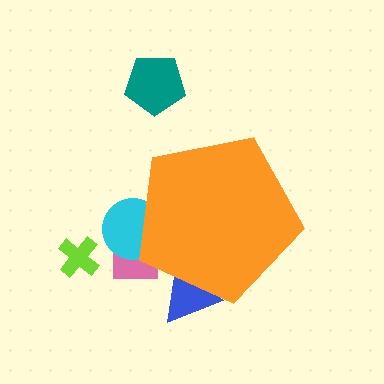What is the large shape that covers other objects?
An orange pentagon.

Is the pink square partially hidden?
Yes, the pink square is partially hidden behind the orange pentagon.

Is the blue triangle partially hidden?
Yes, the blue triangle is partially hidden behind the orange pentagon.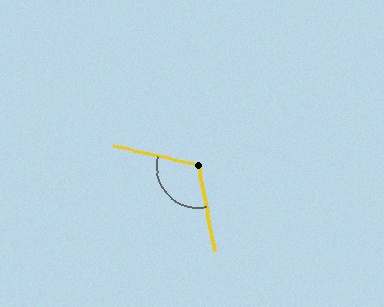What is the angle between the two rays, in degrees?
Approximately 113 degrees.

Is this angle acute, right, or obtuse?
It is obtuse.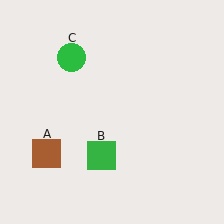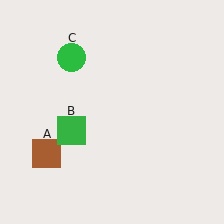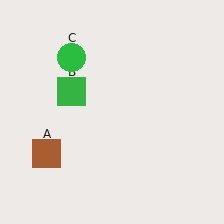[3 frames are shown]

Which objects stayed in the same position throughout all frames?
Brown square (object A) and green circle (object C) remained stationary.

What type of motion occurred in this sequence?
The green square (object B) rotated clockwise around the center of the scene.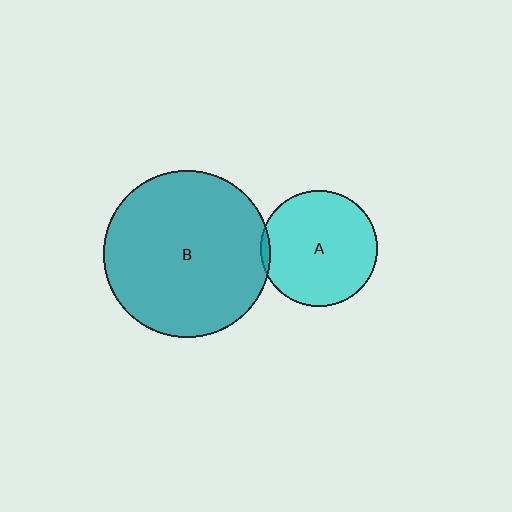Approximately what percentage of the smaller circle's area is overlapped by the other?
Approximately 5%.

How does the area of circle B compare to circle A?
Approximately 2.0 times.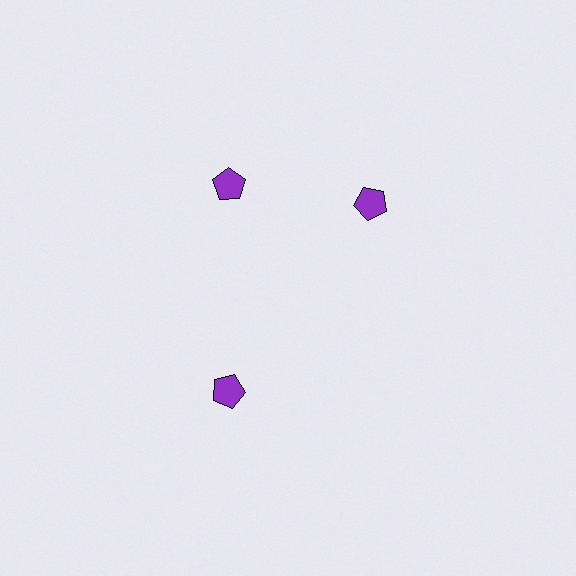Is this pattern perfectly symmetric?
No. The 3 purple pentagons are arranged in a ring, but one element near the 3 o'clock position is rotated out of alignment along the ring, breaking the 3-fold rotational symmetry.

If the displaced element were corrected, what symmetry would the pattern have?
It would have 3-fold rotational symmetry — the pattern would map onto itself every 120 degrees.